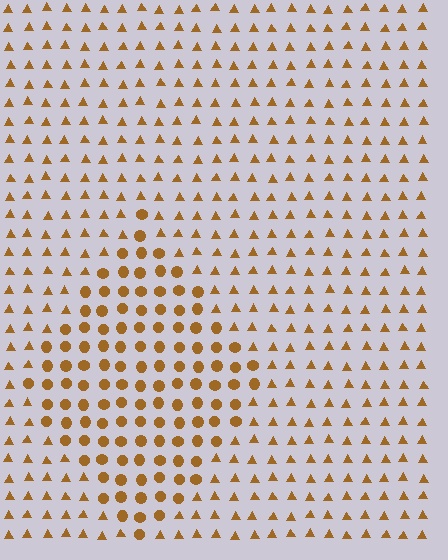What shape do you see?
I see a diamond.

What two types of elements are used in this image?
The image uses circles inside the diamond region and triangles outside it.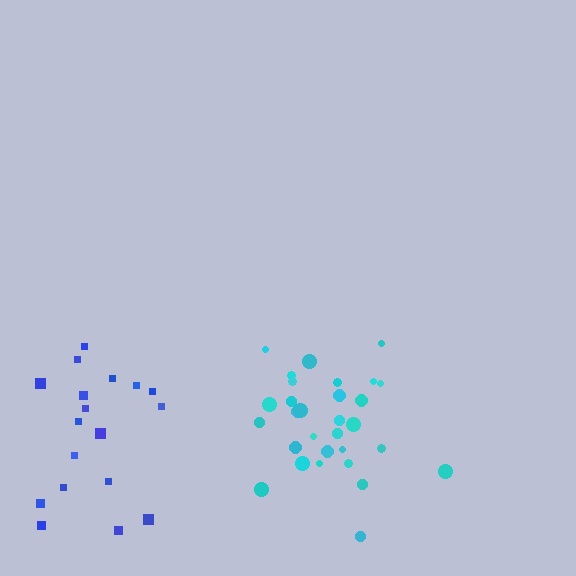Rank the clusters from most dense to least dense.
cyan, blue.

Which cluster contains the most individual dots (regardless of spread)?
Cyan (30).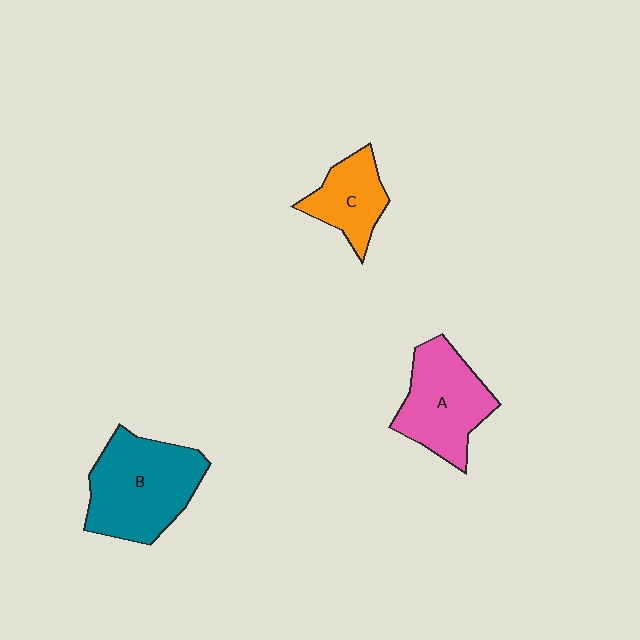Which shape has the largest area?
Shape B (teal).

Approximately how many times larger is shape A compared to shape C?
Approximately 1.5 times.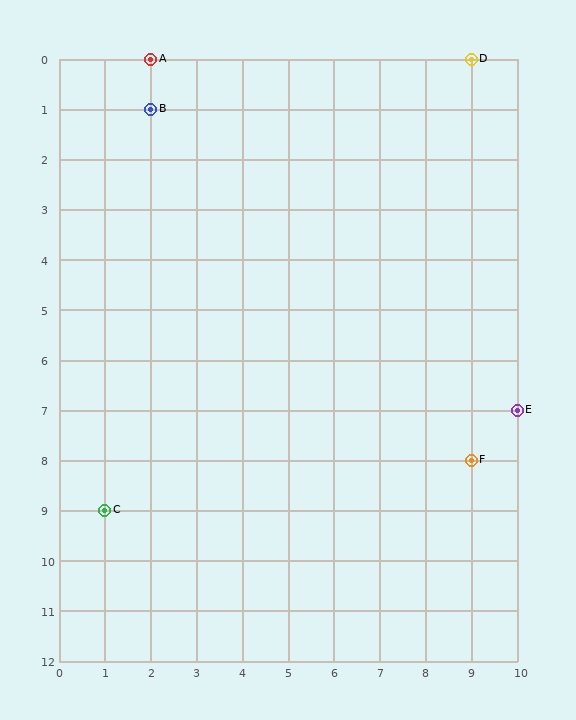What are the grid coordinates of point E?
Point E is at grid coordinates (10, 7).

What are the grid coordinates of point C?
Point C is at grid coordinates (1, 9).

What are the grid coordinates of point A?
Point A is at grid coordinates (2, 0).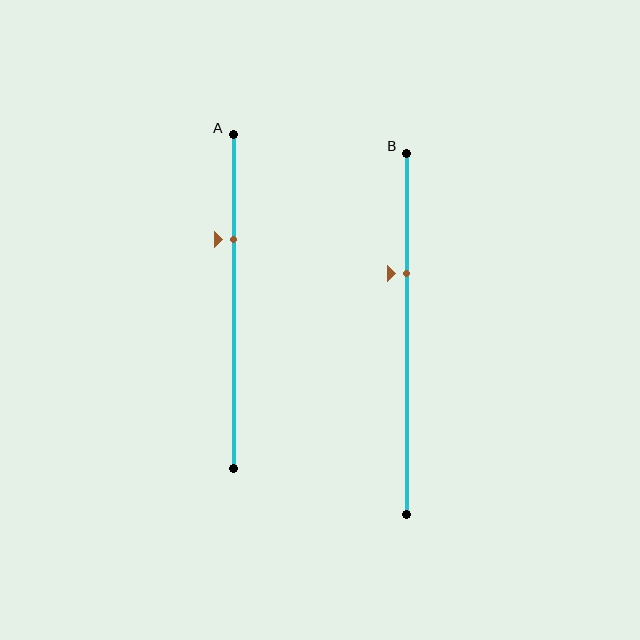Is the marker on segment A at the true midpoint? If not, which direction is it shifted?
No, the marker on segment A is shifted upward by about 19% of the segment length.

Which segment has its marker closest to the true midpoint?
Segment B has its marker closest to the true midpoint.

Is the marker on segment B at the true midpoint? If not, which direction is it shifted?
No, the marker on segment B is shifted upward by about 17% of the segment length.